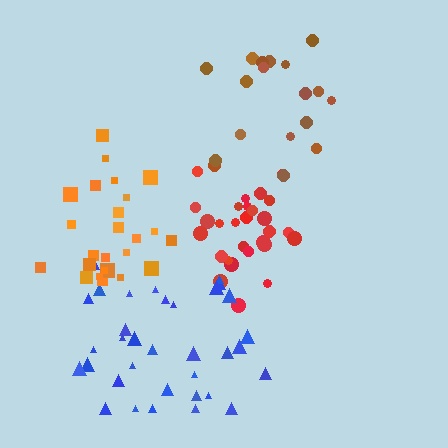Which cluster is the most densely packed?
Red.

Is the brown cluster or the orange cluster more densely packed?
Orange.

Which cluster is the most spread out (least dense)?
Brown.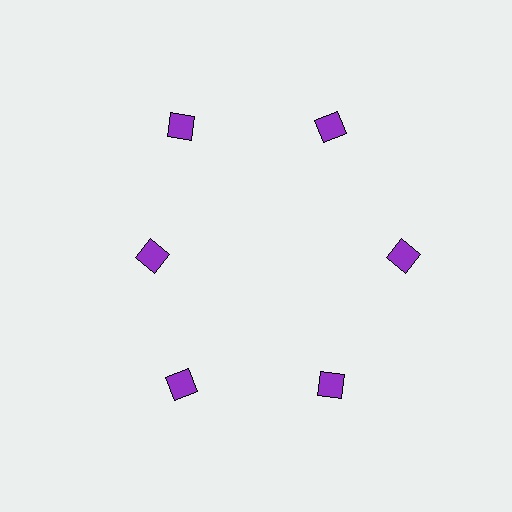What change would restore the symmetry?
The symmetry would be restored by moving it outward, back onto the ring so that all 6 diamonds sit at equal angles and equal distance from the center.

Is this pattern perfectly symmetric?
No. The 6 purple diamonds are arranged in a ring, but one element near the 9 o'clock position is pulled inward toward the center, breaking the 6-fold rotational symmetry.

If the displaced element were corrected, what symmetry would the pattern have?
It would have 6-fold rotational symmetry — the pattern would map onto itself every 60 degrees.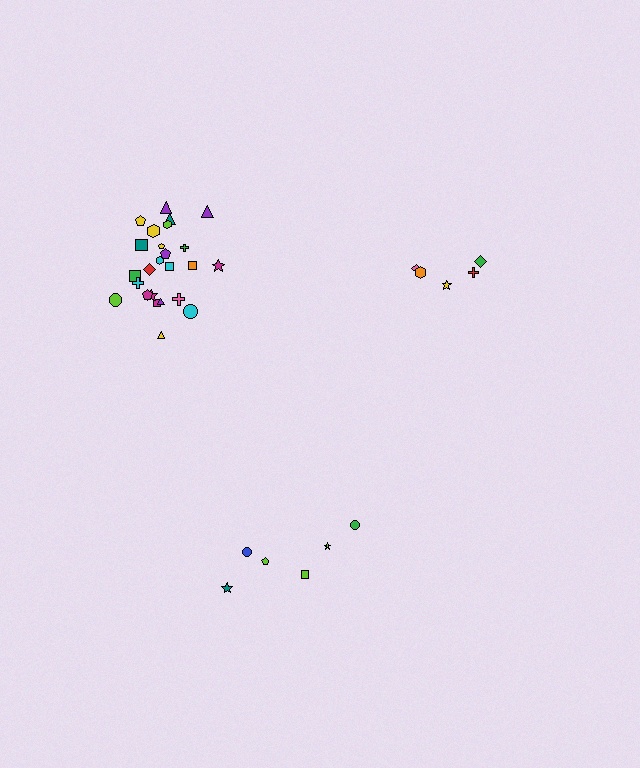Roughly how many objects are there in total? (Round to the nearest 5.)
Roughly 35 objects in total.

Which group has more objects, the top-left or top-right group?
The top-left group.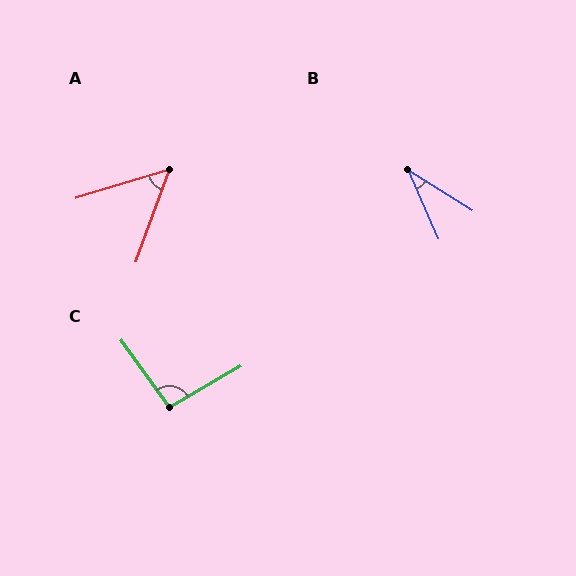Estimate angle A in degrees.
Approximately 53 degrees.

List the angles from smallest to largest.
B (35°), A (53°), C (96°).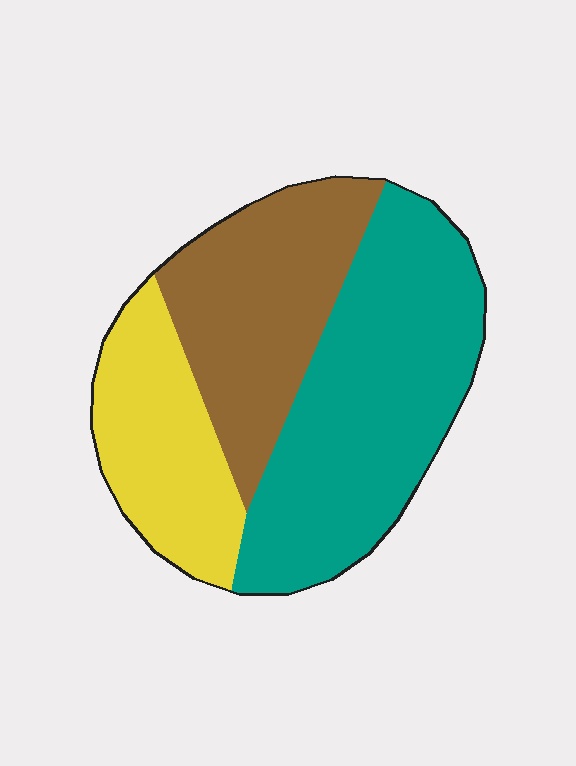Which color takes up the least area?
Yellow, at roughly 25%.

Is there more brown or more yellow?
Brown.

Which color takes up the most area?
Teal, at roughly 45%.